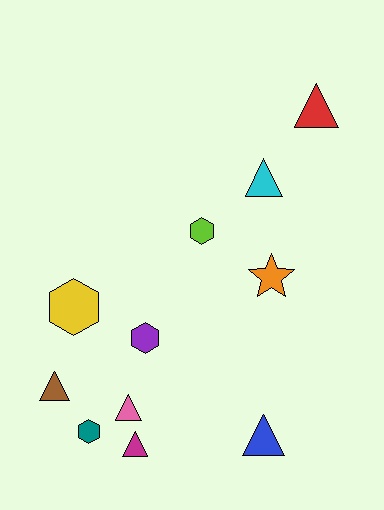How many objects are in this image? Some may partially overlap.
There are 11 objects.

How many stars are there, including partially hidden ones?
There is 1 star.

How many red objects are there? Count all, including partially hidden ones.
There is 1 red object.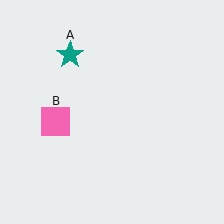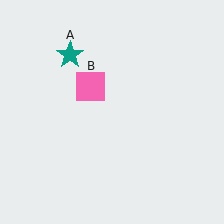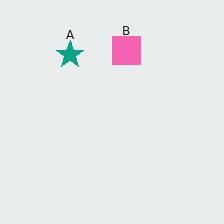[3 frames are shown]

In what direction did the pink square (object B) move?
The pink square (object B) moved up and to the right.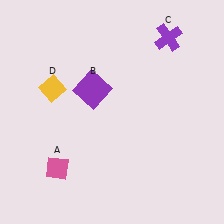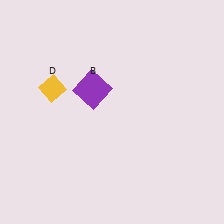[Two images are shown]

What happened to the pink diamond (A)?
The pink diamond (A) was removed in Image 2. It was in the bottom-left area of Image 1.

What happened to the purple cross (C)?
The purple cross (C) was removed in Image 2. It was in the top-right area of Image 1.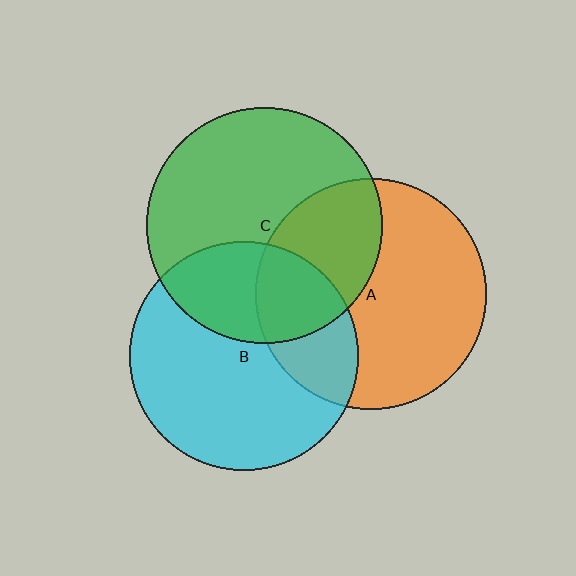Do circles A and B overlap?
Yes.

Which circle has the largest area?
Circle C (green).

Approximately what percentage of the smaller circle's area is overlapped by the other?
Approximately 25%.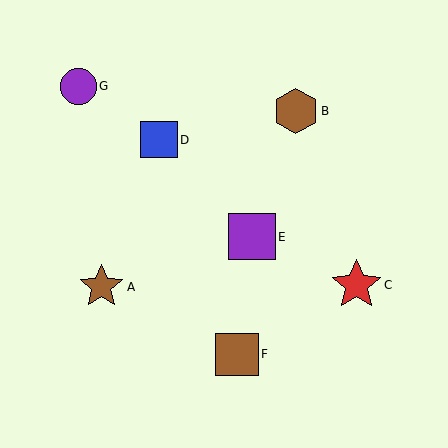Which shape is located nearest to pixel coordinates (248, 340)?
The brown square (labeled F) at (237, 354) is nearest to that location.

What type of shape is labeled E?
Shape E is a purple square.